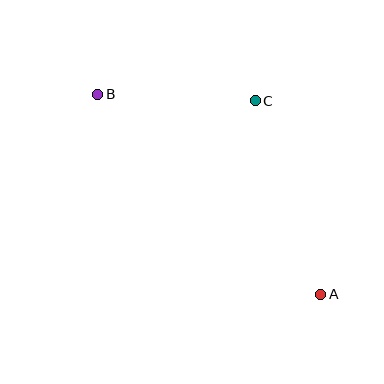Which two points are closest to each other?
Points B and C are closest to each other.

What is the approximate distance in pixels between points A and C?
The distance between A and C is approximately 205 pixels.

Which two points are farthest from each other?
Points A and B are farthest from each other.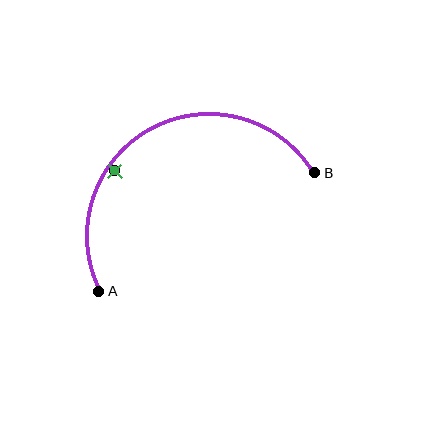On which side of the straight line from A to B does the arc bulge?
The arc bulges above the straight line connecting A and B.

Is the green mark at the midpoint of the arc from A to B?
No — the green mark does not lie on the arc at all. It sits slightly inside the curve.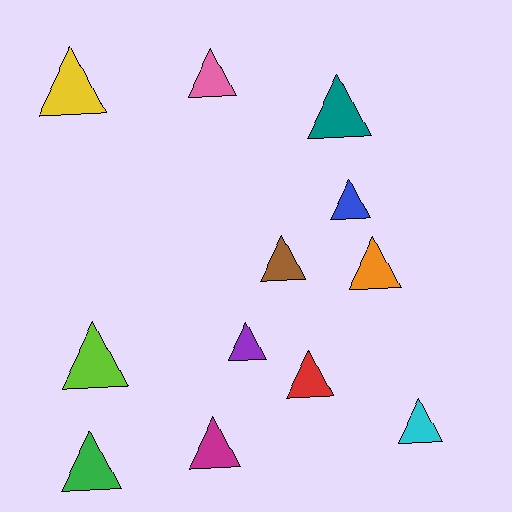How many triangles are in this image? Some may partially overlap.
There are 12 triangles.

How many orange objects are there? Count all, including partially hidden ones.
There is 1 orange object.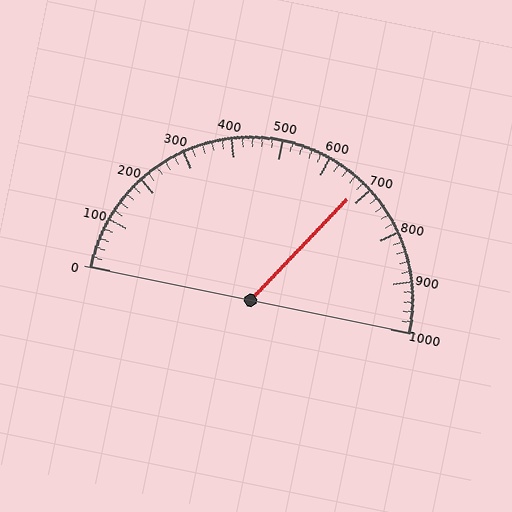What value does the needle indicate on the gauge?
The needle indicates approximately 680.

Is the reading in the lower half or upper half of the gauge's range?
The reading is in the upper half of the range (0 to 1000).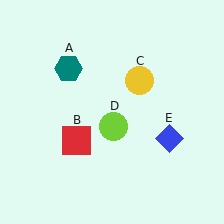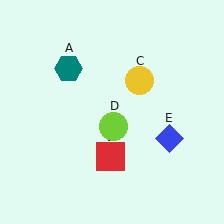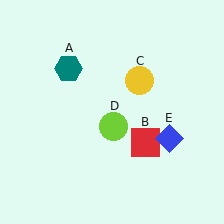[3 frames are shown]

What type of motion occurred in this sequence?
The red square (object B) rotated counterclockwise around the center of the scene.